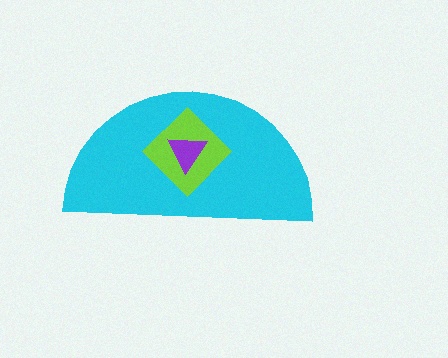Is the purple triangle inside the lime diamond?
Yes.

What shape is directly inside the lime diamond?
The purple triangle.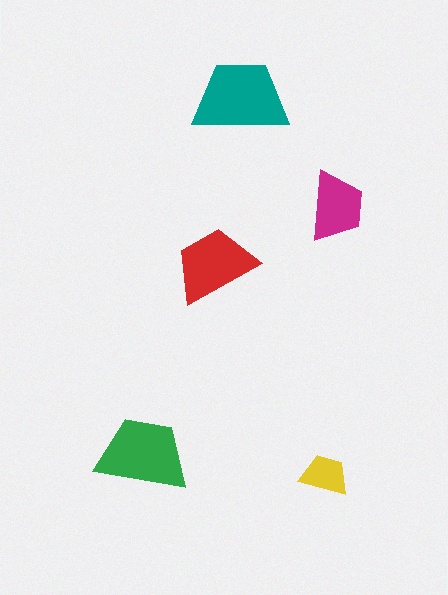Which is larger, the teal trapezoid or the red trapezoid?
The teal one.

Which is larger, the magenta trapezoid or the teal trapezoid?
The teal one.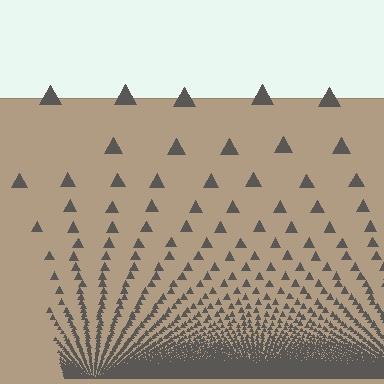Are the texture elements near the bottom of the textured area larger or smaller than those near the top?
Smaller. The gradient is inverted — elements near the bottom are smaller and denser.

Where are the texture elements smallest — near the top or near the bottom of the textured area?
Near the bottom.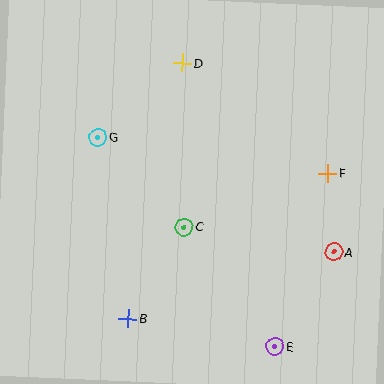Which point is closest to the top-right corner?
Point F is closest to the top-right corner.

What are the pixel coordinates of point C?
Point C is at (184, 227).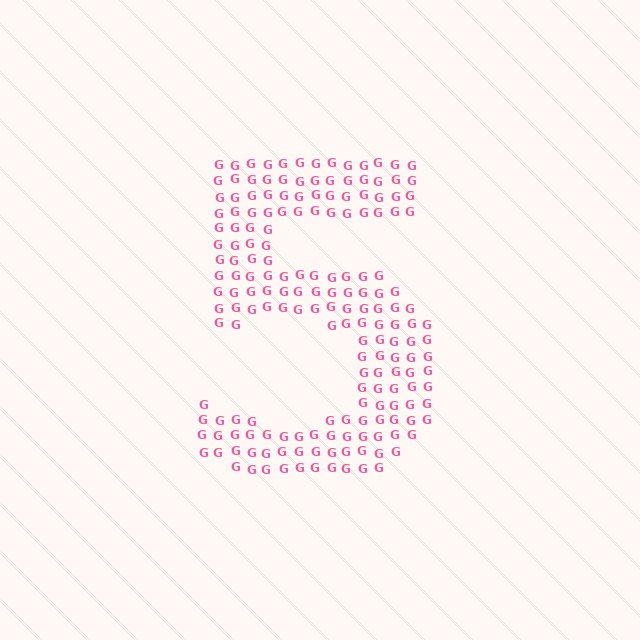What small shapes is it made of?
It is made of small letter G's.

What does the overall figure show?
The overall figure shows the digit 5.